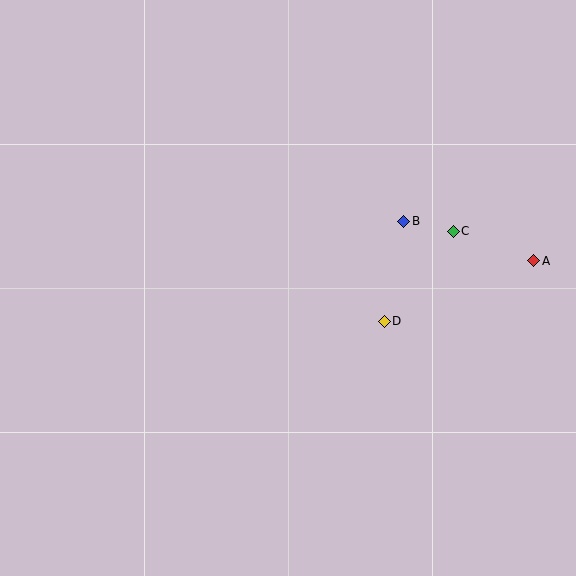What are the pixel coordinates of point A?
Point A is at (534, 261).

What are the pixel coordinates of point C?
Point C is at (453, 231).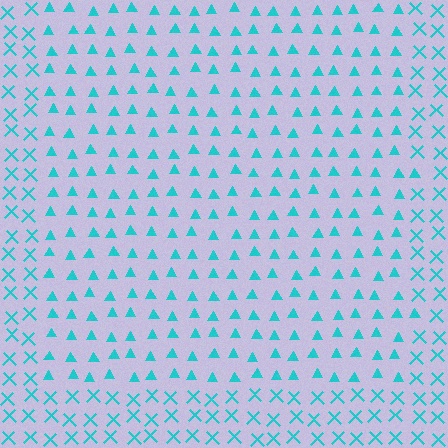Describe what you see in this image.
The image is filled with small cyan elements arranged in a uniform grid. A rectangle-shaped region contains triangles, while the surrounding area contains X marks. The boundary is defined purely by the change in element shape.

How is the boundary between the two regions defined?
The boundary is defined by a change in element shape: triangles inside vs. X marks outside. All elements share the same color and spacing.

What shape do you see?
I see a rectangle.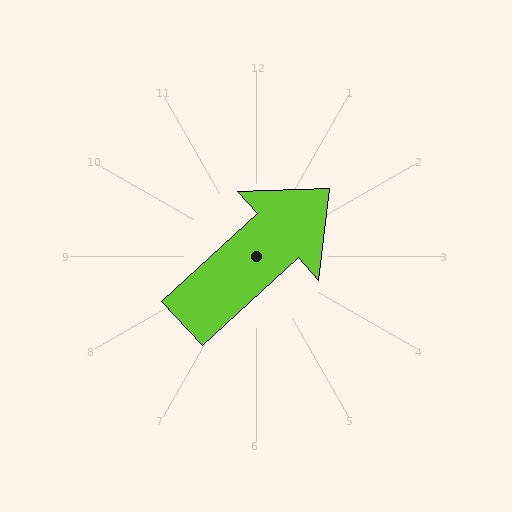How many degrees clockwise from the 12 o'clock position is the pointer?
Approximately 48 degrees.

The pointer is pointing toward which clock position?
Roughly 2 o'clock.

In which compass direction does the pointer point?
Northeast.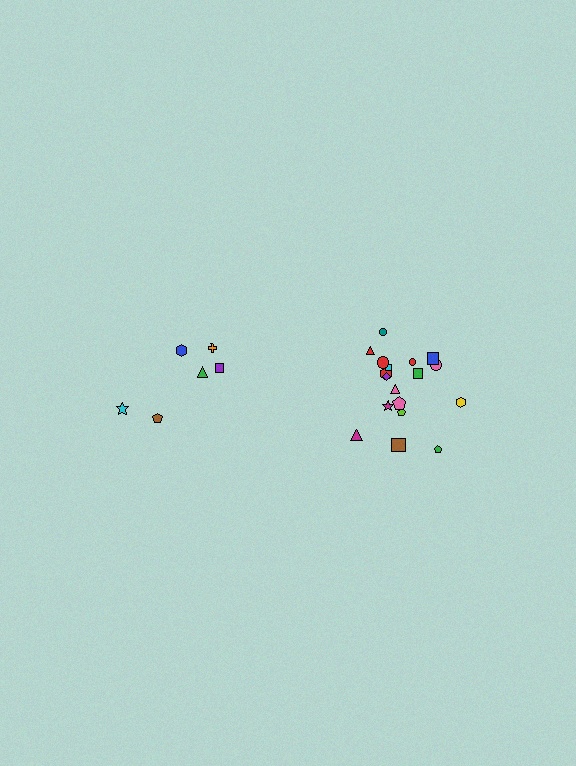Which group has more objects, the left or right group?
The right group.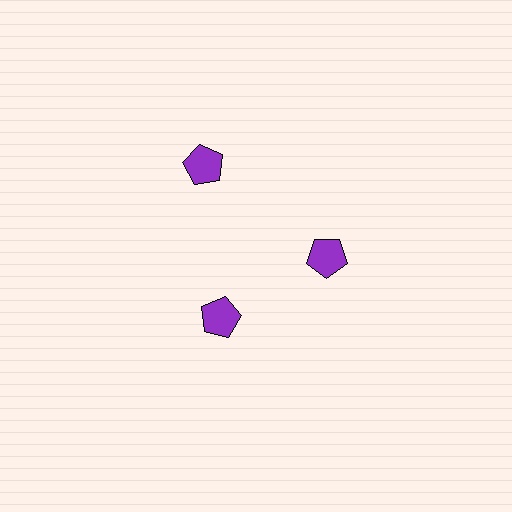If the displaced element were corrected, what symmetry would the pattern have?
It would have 3-fold rotational symmetry — the pattern would map onto itself every 120 degrees.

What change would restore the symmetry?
The symmetry would be restored by moving it inward, back onto the ring so that all 3 pentagons sit at equal angles and equal distance from the center.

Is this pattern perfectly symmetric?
No. The 3 purple pentagons are arranged in a ring, but one element near the 11 o'clock position is pushed outward from the center, breaking the 3-fold rotational symmetry.